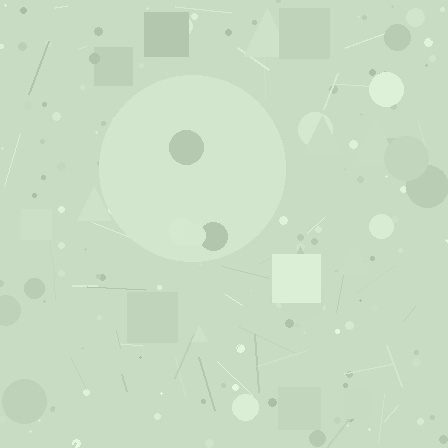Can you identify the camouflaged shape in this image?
The camouflaged shape is a circle.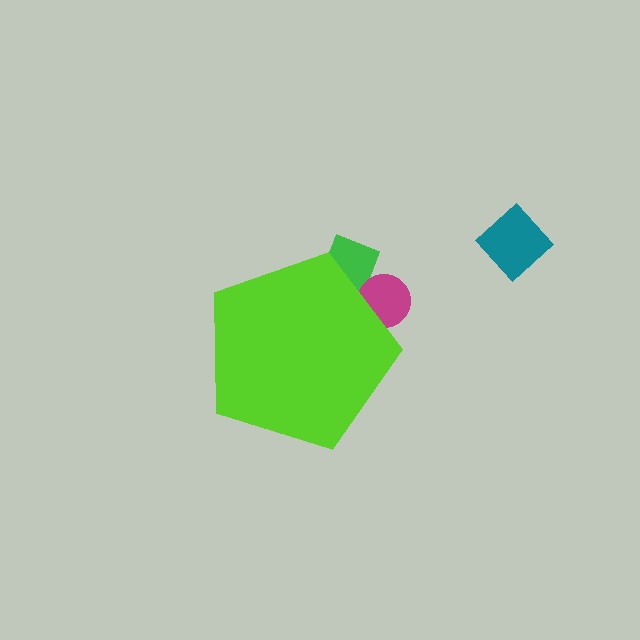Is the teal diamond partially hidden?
No, the teal diamond is fully visible.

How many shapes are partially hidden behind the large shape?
2 shapes are partially hidden.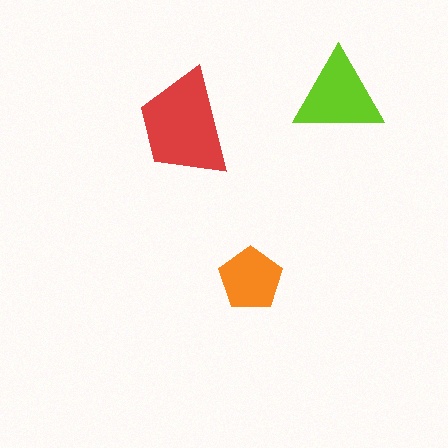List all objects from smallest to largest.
The orange pentagon, the lime triangle, the red trapezoid.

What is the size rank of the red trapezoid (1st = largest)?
1st.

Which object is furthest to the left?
The red trapezoid is leftmost.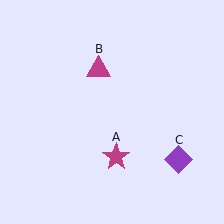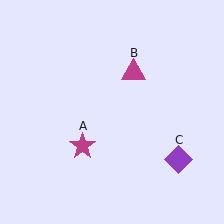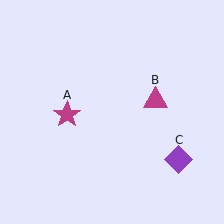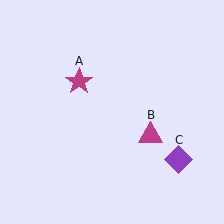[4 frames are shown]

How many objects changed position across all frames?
2 objects changed position: magenta star (object A), magenta triangle (object B).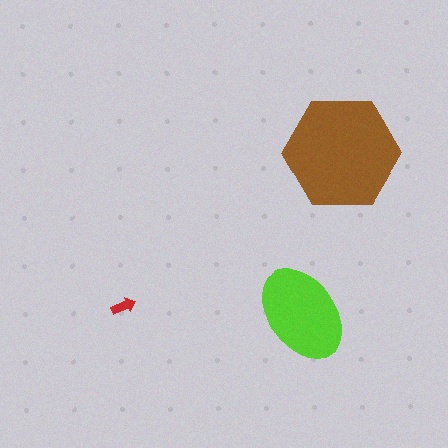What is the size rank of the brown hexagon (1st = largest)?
1st.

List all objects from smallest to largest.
The red arrow, the lime ellipse, the brown hexagon.